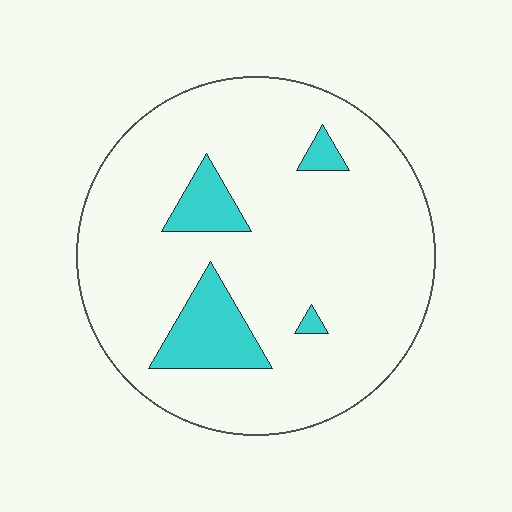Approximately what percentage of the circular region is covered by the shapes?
Approximately 10%.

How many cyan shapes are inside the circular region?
4.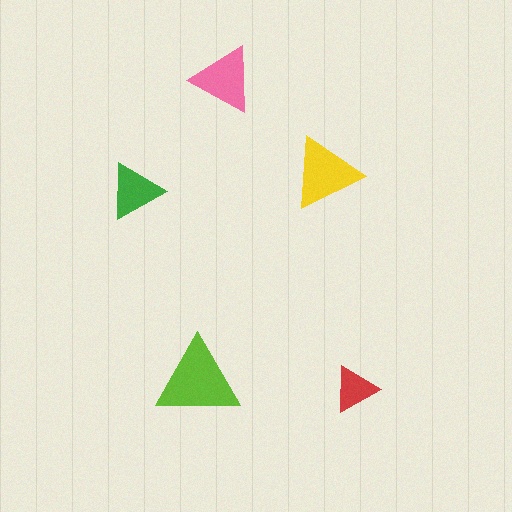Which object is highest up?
The pink triangle is topmost.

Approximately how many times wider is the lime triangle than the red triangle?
About 2 times wider.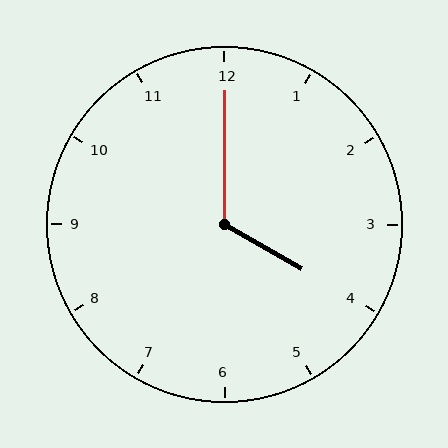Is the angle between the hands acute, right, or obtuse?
It is obtuse.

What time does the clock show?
4:00.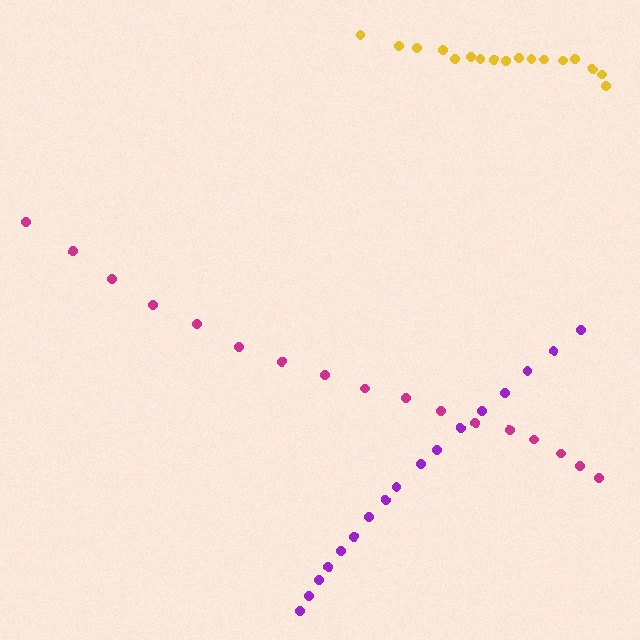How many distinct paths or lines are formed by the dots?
There are 3 distinct paths.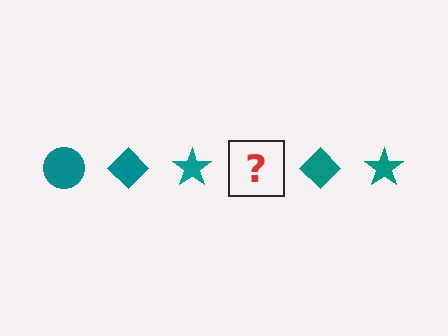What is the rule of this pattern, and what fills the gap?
The rule is that the pattern cycles through circle, diamond, star shapes in teal. The gap should be filled with a teal circle.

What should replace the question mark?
The question mark should be replaced with a teal circle.